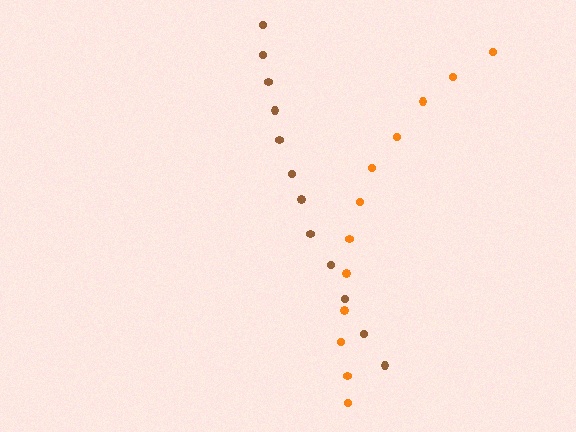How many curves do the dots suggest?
There are 2 distinct paths.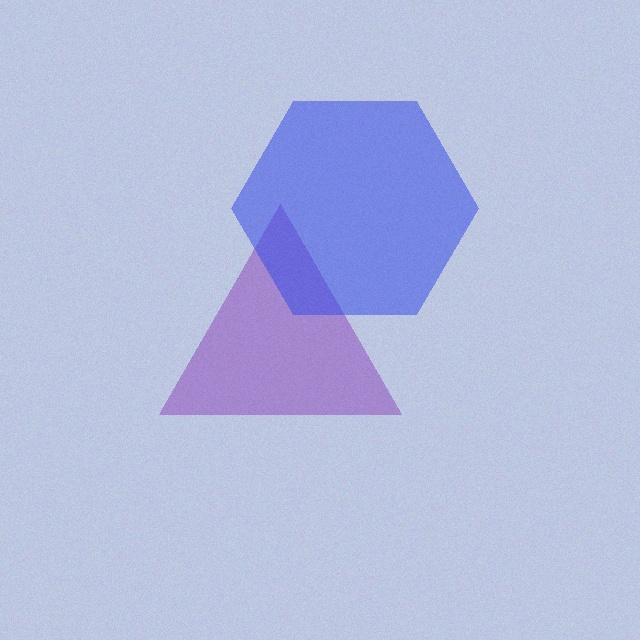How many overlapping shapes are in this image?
There are 2 overlapping shapes in the image.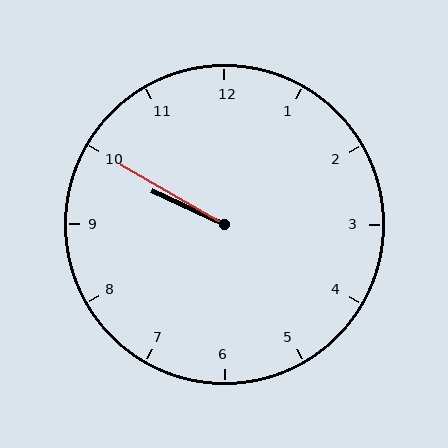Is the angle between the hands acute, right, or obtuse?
It is acute.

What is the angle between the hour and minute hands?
Approximately 5 degrees.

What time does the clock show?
9:50.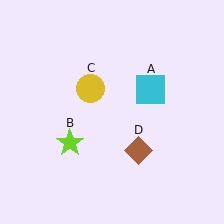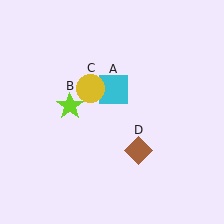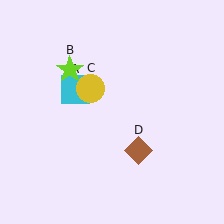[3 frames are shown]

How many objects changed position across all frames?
2 objects changed position: cyan square (object A), lime star (object B).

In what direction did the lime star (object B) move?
The lime star (object B) moved up.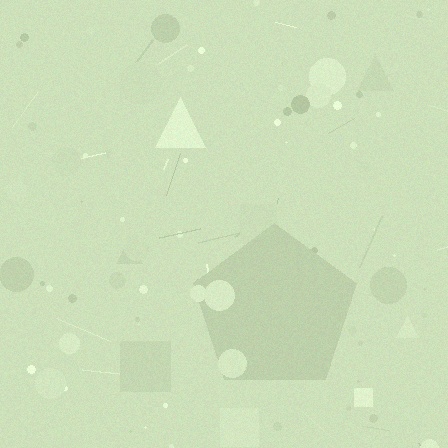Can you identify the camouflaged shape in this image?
The camouflaged shape is a pentagon.